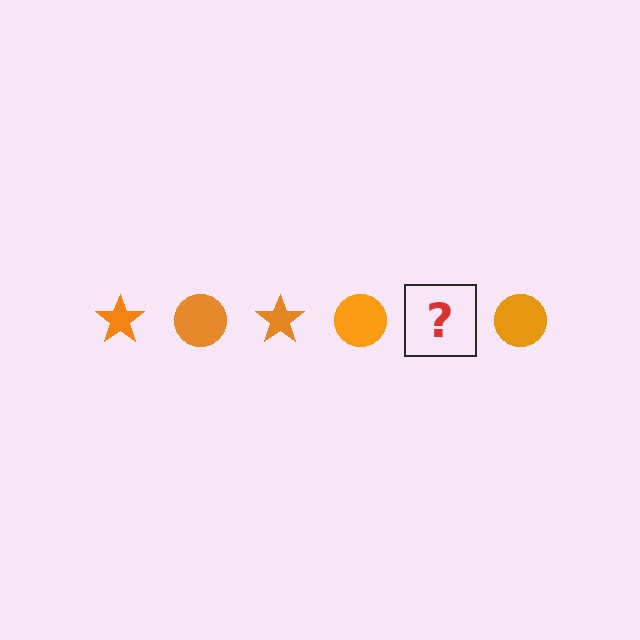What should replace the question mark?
The question mark should be replaced with an orange star.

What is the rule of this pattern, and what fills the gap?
The rule is that the pattern cycles through star, circle shapes in orange. The gap should be filled with an orange star.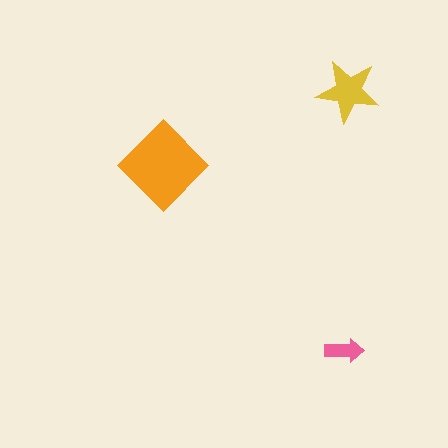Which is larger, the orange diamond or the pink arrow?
The orange diamond.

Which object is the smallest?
The pink arrow.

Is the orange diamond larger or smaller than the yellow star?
Larger.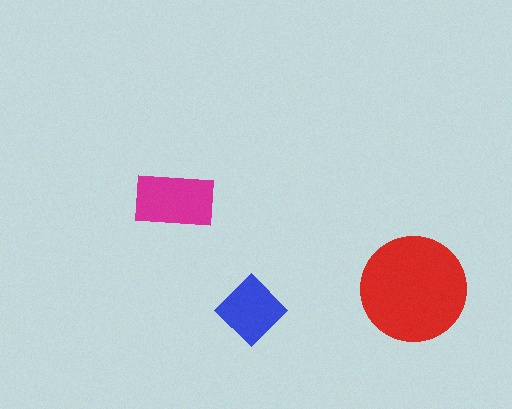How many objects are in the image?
There are 3 objects in the image.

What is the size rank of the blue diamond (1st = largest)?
3rd.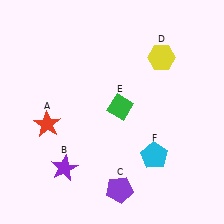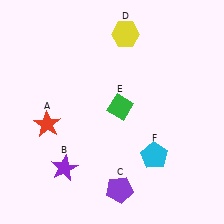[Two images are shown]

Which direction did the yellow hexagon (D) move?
The yellow hexagon (D) moved left.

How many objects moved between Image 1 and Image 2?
1 object moved between the two images.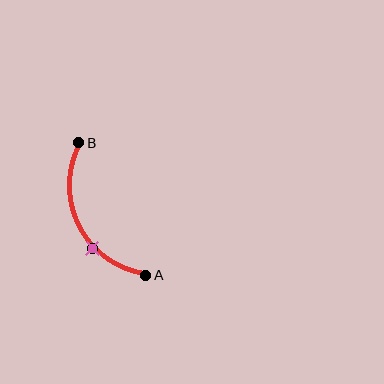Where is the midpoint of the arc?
The arc midpoint is the point on the curve farthest from the straight line joining A and B. It sits to the left of that line.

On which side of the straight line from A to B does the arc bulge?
The arc bulges to the left of the straight line connecting A and B.